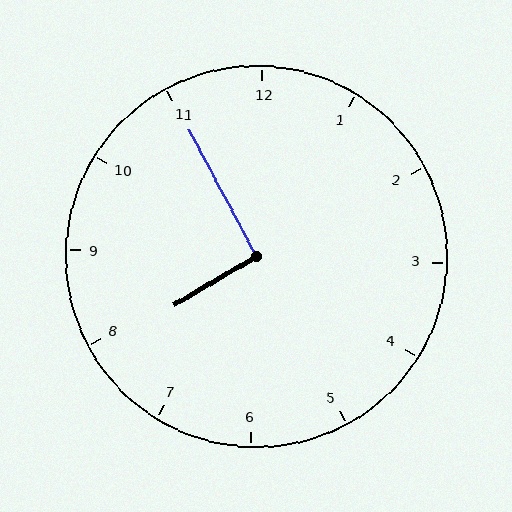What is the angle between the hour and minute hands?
Approximately 92 degrees.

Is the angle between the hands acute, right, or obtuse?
It is right.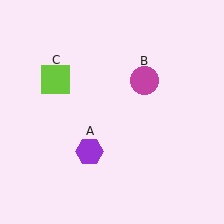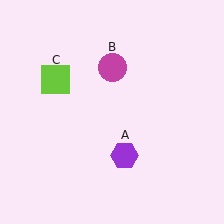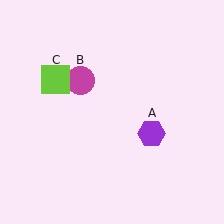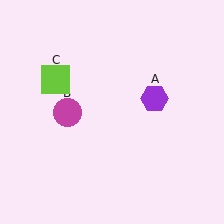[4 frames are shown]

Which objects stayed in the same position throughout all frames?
Lime square (object C) remained stationary.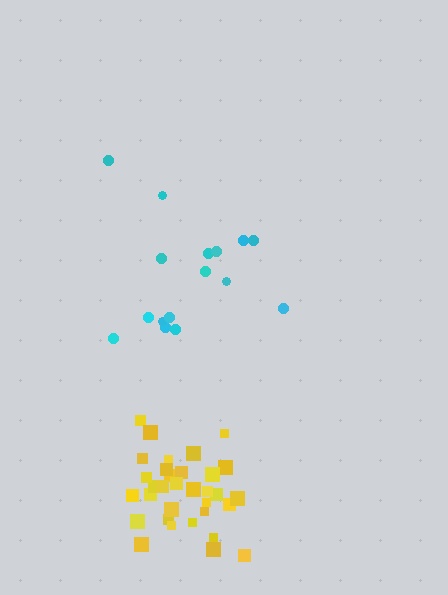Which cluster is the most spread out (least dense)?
Cyan.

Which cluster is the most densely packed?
Yellow.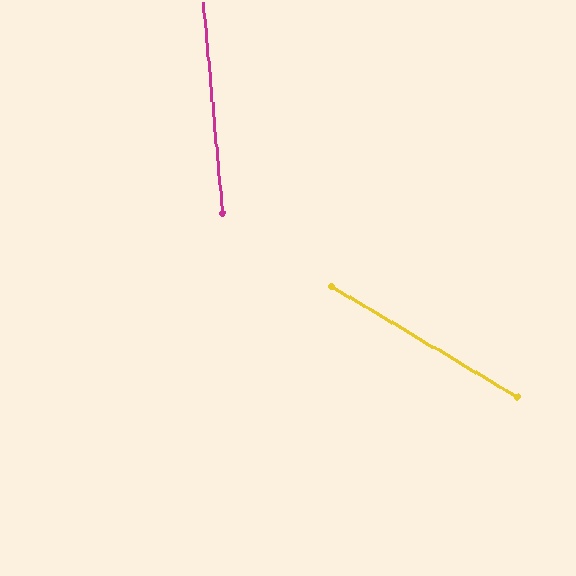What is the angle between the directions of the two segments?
Approximately 54 degrees.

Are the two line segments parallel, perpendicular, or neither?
Neither parallel nor perpendicular — they differ by about 54°.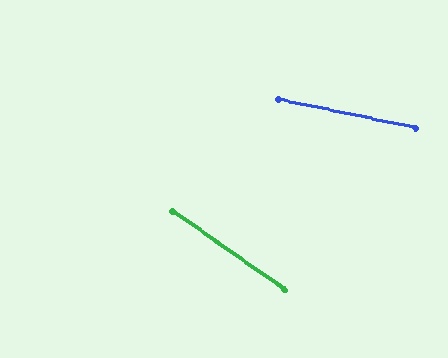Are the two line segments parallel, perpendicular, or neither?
Neither parallel nor perpendicular — they differ by about 24°.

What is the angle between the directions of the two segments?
Approximately 24 degrees.